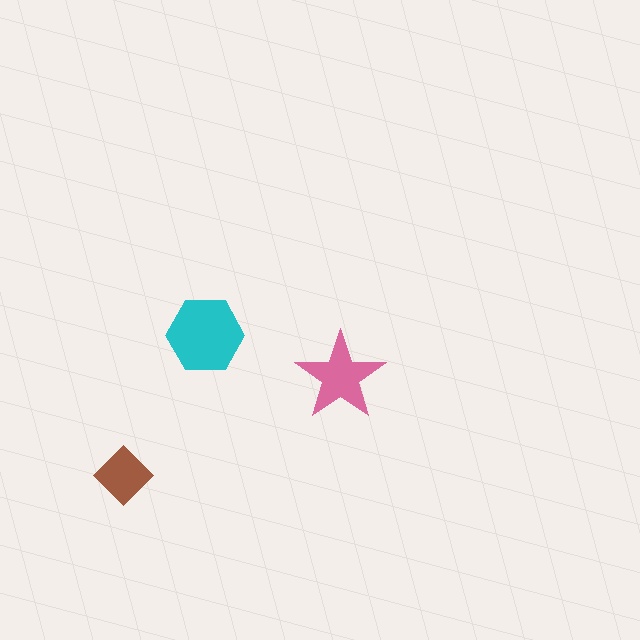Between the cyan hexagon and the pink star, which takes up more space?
The cyan hexagon.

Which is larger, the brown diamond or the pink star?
The pink star.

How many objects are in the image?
There are 3 objects in the image.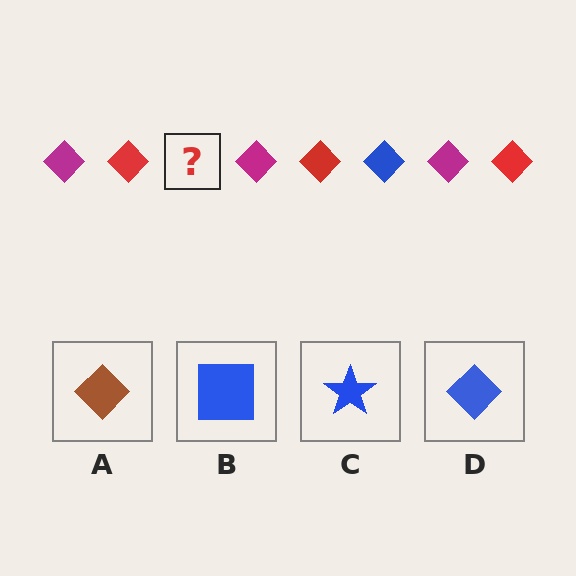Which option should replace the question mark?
Option D.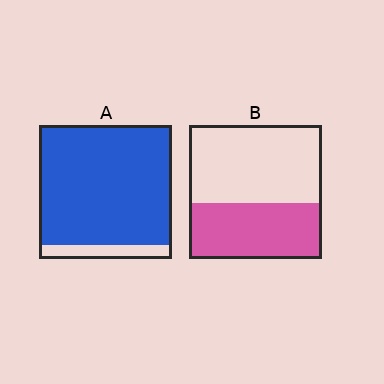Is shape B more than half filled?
No.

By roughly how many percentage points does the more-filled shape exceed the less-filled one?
By roughly 50 percentage points (A over B).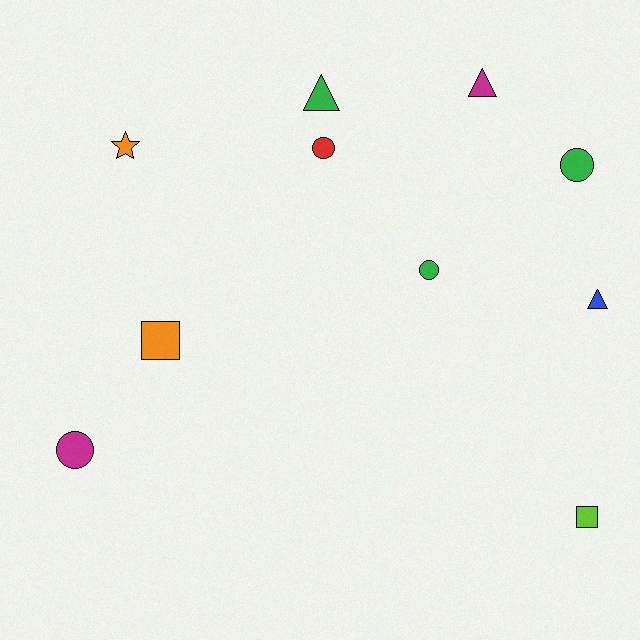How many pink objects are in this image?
There are no pink objects.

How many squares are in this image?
There are 2 squares.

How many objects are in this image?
There are 10 objects.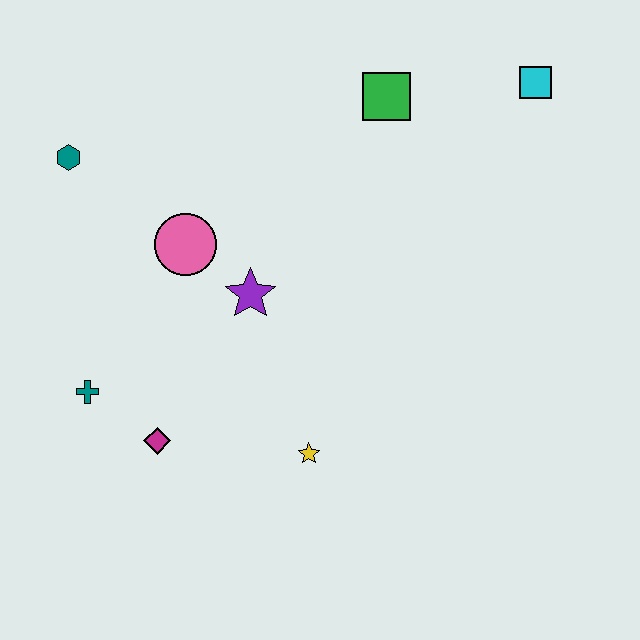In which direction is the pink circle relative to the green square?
The pink circle is to the left of the green square.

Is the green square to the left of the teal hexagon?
No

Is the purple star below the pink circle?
Yes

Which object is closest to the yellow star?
The magenta diamond is closest to the yellow star.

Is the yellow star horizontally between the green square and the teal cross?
Yes